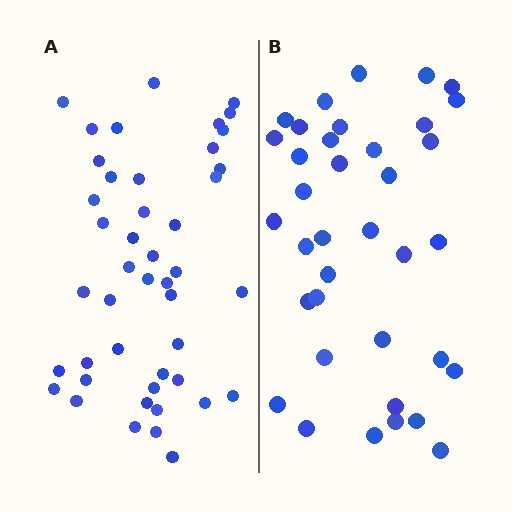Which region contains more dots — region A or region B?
Region A (the left region) has more dots.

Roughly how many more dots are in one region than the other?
Region A has roughly 8 or so more dots than region B.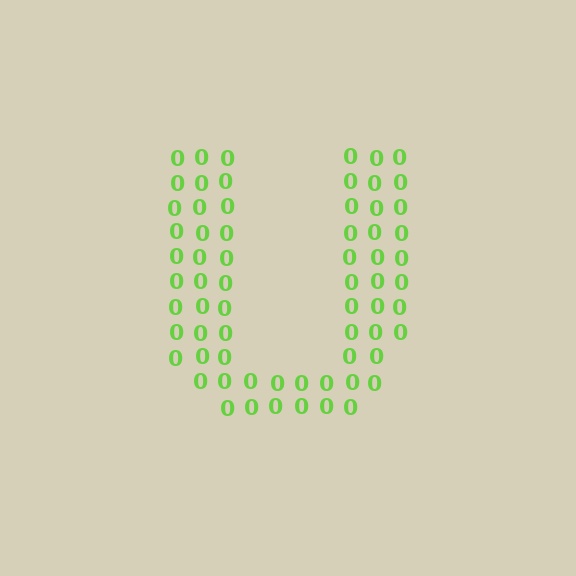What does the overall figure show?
The overall figure shows the letter U.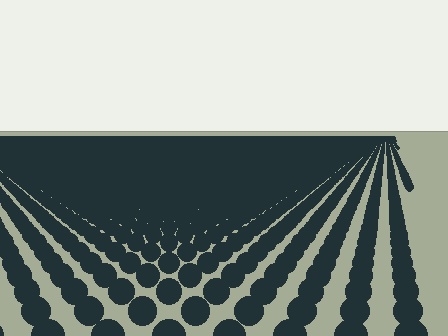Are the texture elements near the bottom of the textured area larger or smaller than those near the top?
Larger. Near the bottom, elements are closer to the viewer and appear at a bigger on-screen size.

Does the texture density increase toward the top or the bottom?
Density increases toward the top.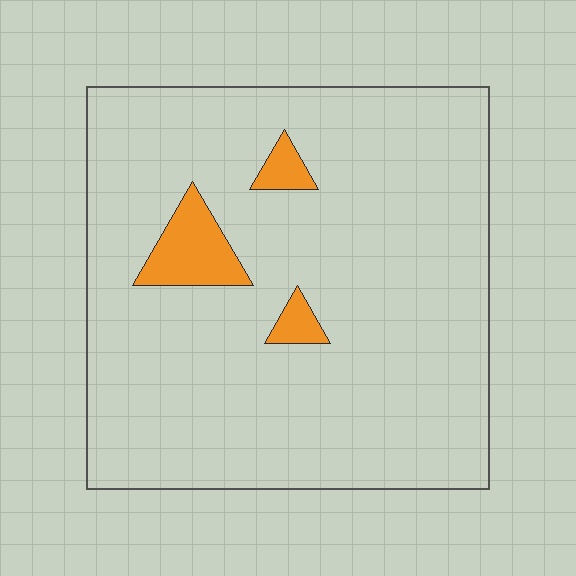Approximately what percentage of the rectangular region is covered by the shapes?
Approximately 5%.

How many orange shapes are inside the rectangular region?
3.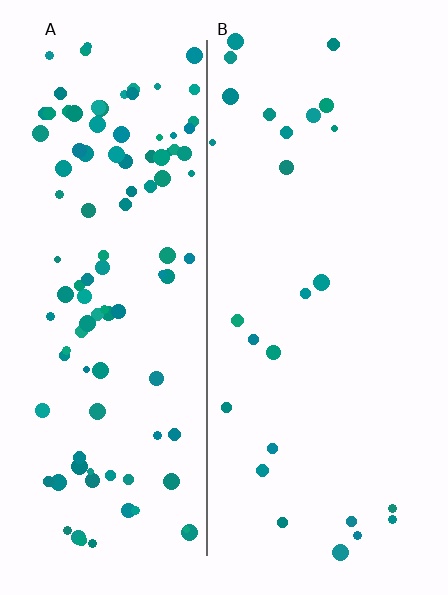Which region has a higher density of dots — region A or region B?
A (the left).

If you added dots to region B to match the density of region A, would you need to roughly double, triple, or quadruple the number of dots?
Approximately quadruple.